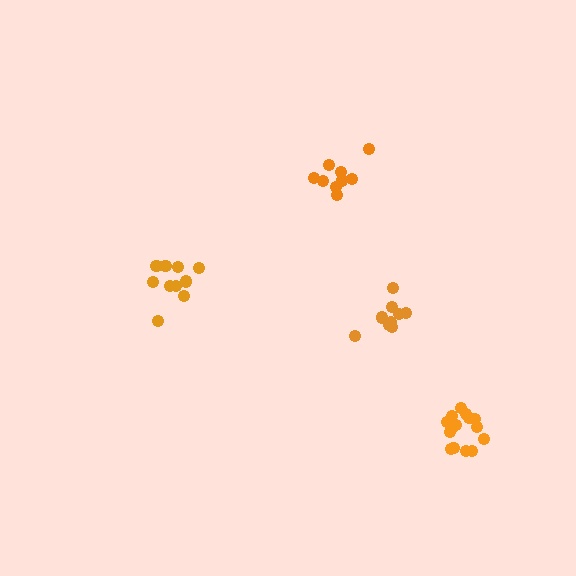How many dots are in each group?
Group 1: 9 dots, Group 2: 10 dots, Group 3: 9 dots, Group 4: 15 dots (43 total).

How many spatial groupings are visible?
There are 4 spatial groupings.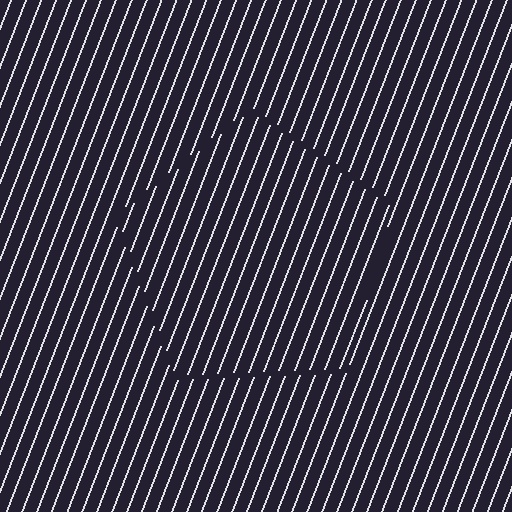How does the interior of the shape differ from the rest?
The interior of the shape contains the same grating, shifted by half a period — the contour is defined by the phase discontinuity where line-ends from the inner and outer gratings abut.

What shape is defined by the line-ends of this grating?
An illusory pentagon. The interior of the shape contains the same grating, shifted by half a period — the contour is defined by the phase discontinuity where line-ends from the inner and outer gratings abut.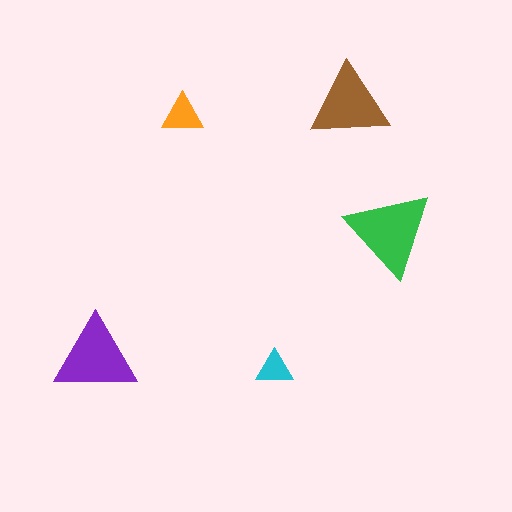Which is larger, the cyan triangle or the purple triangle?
The purple one.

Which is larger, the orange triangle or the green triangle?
The green one.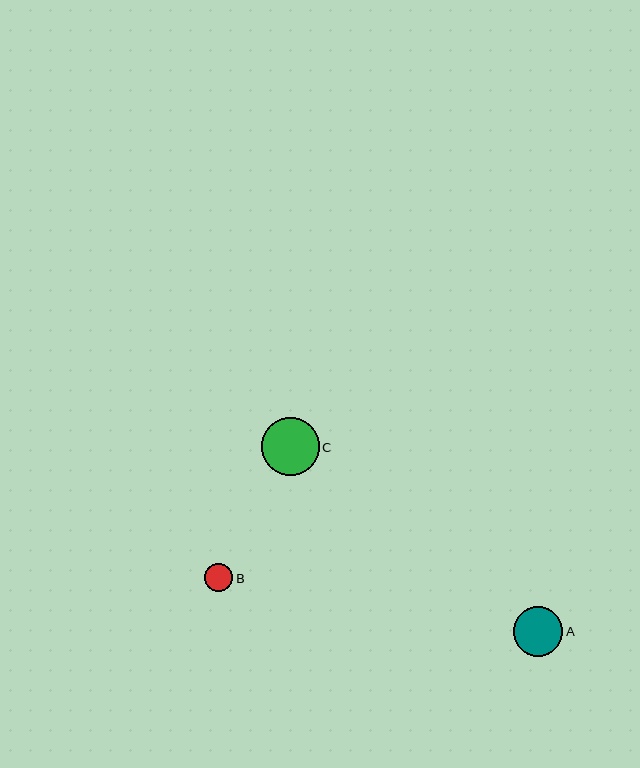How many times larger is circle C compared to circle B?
Circle C is approximately 2.1 times the size of circle B.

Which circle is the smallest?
Circle B is the smallest with a size of approximately 28 pixels.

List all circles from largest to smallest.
From largest to smallest: C, A, B.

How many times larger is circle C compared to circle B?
Circle C is approximately 2.1 times the size of circle B.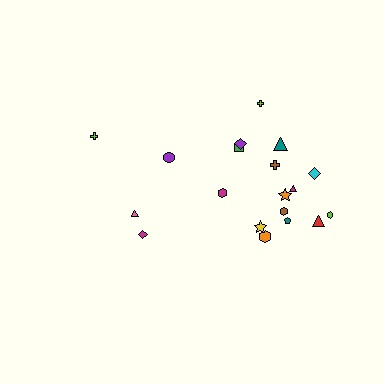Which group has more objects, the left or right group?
The right group.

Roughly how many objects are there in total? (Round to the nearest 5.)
Roughly 20 objects in total.